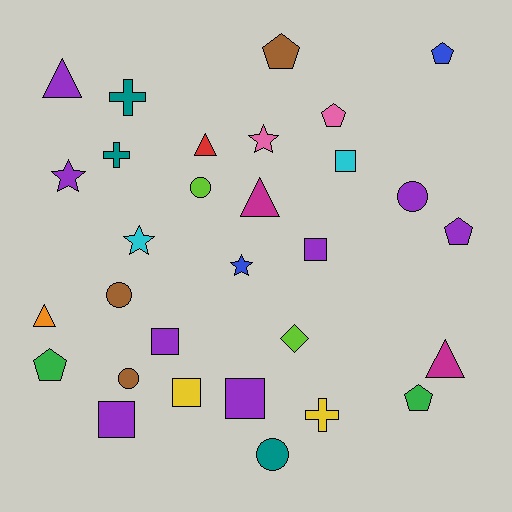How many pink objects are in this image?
There are 2 pink objects.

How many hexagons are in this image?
There are no hexagons.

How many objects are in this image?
There are 30 objects.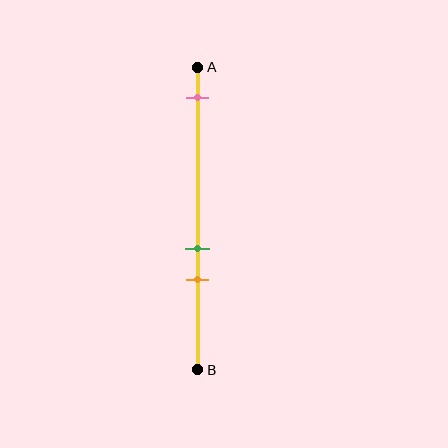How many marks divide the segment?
There are 3 marks dividing the segment.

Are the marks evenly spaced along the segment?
No, the marks are not evenly spaced.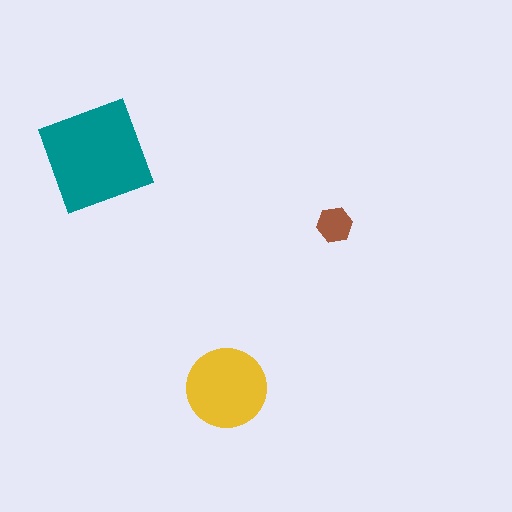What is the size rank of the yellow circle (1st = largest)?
2nd.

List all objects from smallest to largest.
The brown hexagon, the yellow circle, the teal diamond.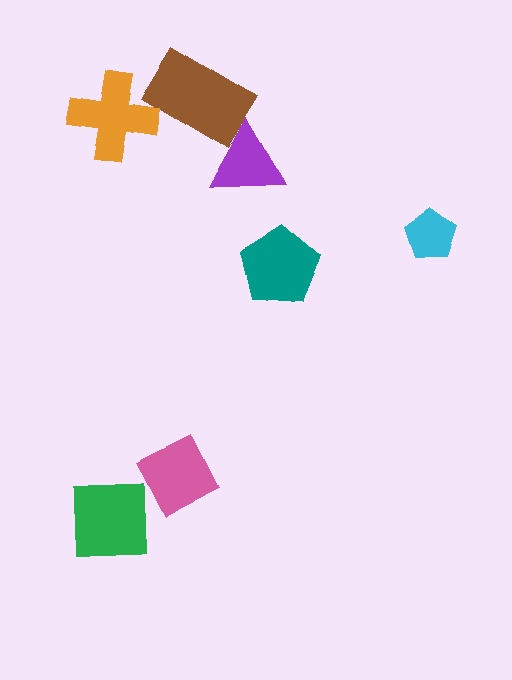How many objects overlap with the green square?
0 objects overlap with the green square.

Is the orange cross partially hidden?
No, no other shape covers it.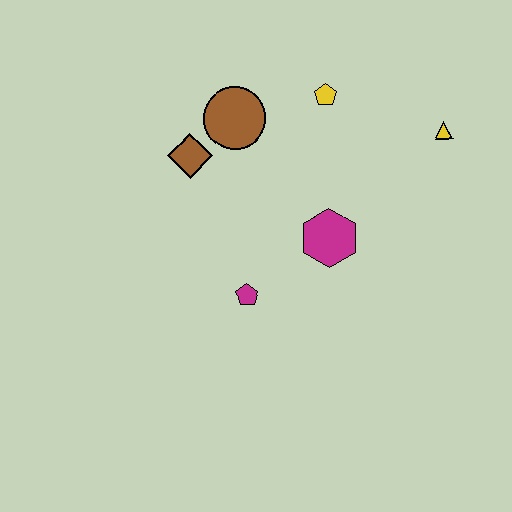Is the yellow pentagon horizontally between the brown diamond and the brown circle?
No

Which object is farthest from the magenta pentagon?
The yellow triangle is farthest from the magenta pentagon.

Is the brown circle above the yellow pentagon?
No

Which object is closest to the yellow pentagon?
The brown circle is closest to the yellow pentagon.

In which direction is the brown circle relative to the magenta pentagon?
The brown circle is above the magenta pentagon.